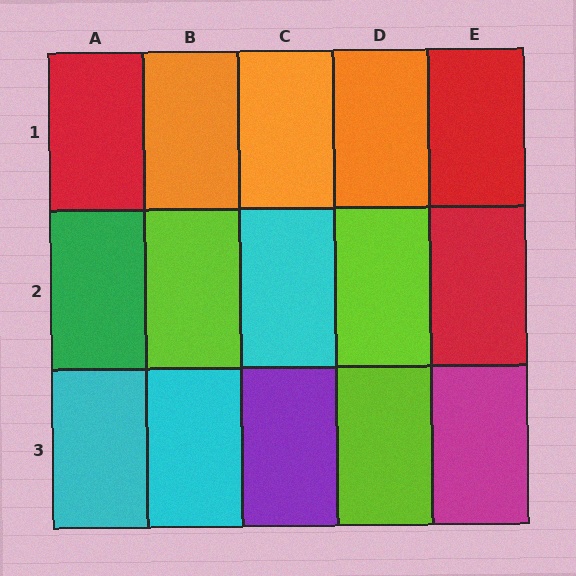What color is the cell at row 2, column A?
Green.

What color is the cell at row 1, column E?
Red.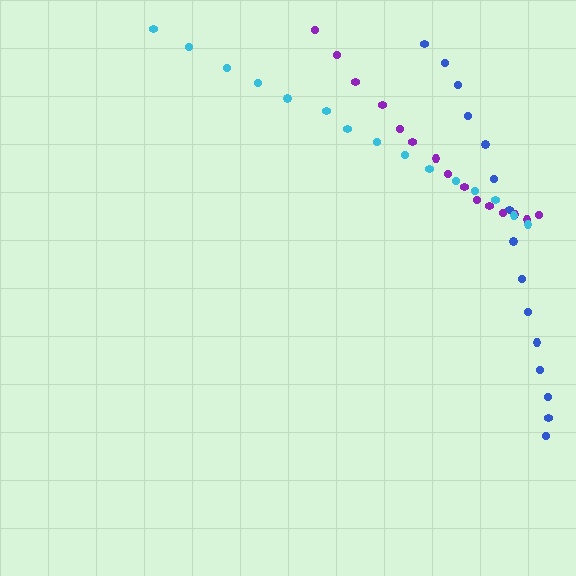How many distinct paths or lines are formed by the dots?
There are 3 distinct paths.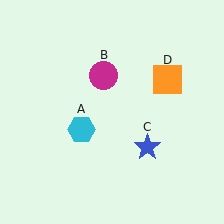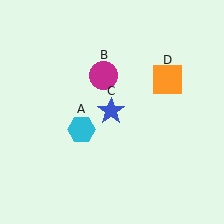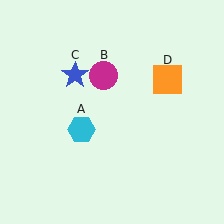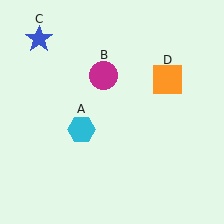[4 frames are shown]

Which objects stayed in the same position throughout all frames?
Cyan hexagon (object A) and magenta circle (object B) and orange square (object D) remained stationary.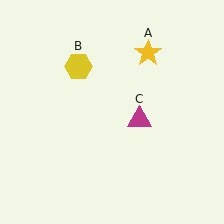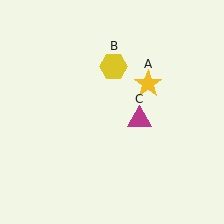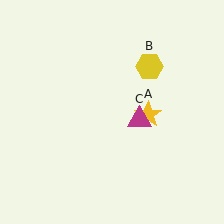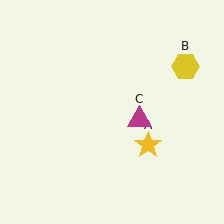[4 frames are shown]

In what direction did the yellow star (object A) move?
The yellow star (object A) moved down.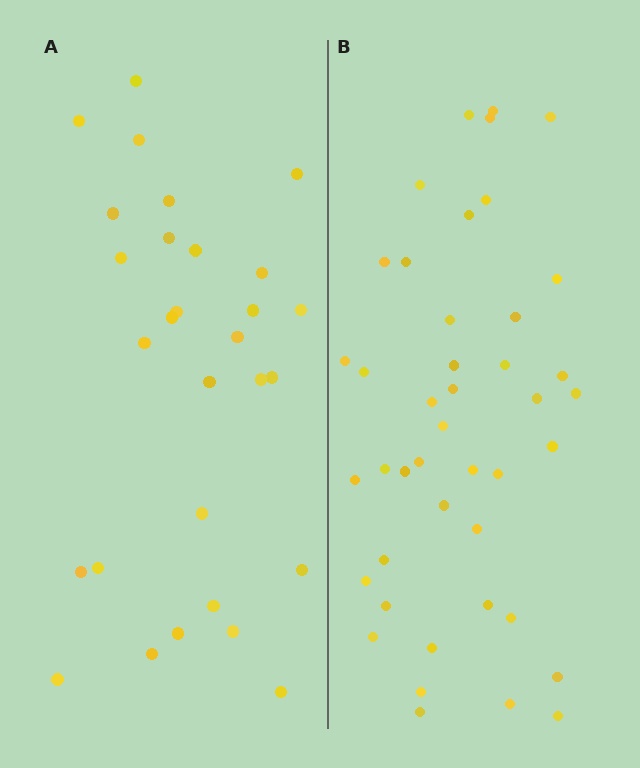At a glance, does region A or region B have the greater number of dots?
Region B (the right region) has more dots.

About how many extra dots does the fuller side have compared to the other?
Region B has approximately 15 more dots than region A.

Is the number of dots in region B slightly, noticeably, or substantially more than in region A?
Region B has substantially more. The ratio is roughly 1.5 to 1.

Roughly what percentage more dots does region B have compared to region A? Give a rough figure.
About 50% more.